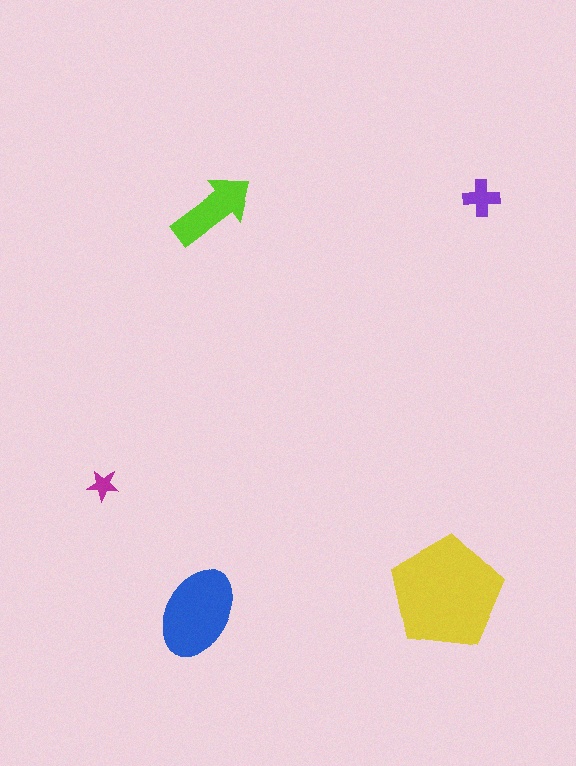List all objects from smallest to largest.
The magenta star, the purple cross, the lime arrow, the blue ellipse, the yellow pentagon.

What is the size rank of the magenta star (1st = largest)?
5th.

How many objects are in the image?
There are 5 objects in the image.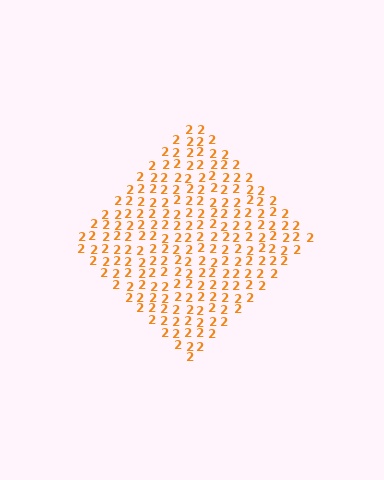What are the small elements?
The small elements are digit 2's.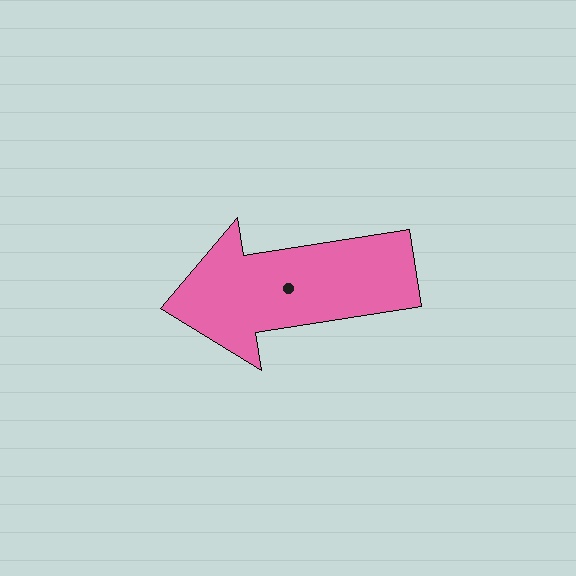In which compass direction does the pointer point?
West.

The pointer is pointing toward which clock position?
Roughly 9 o'clock.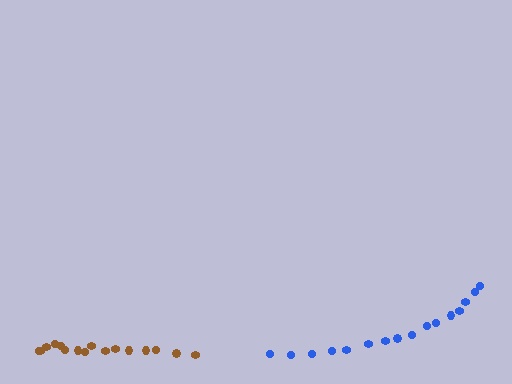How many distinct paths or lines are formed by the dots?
There are 2 distinct paths.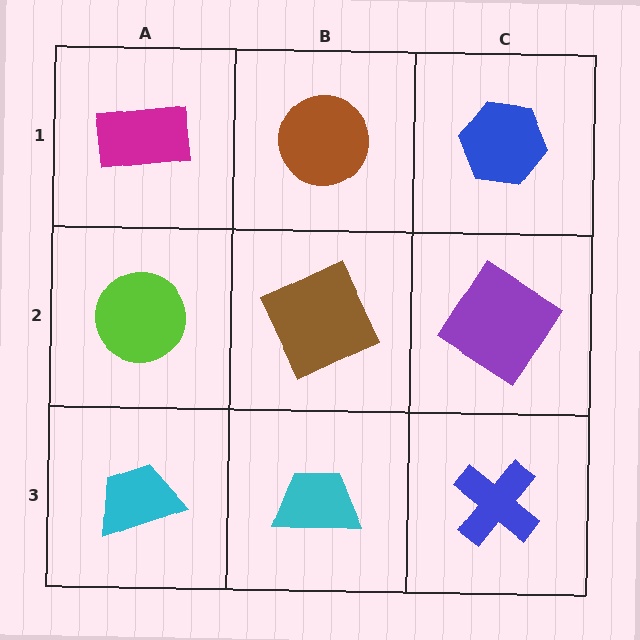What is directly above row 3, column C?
A purple diamond.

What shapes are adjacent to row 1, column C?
A purple diamond (row 2, column C), a brown circle (row 1, column B).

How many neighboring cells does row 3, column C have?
2.